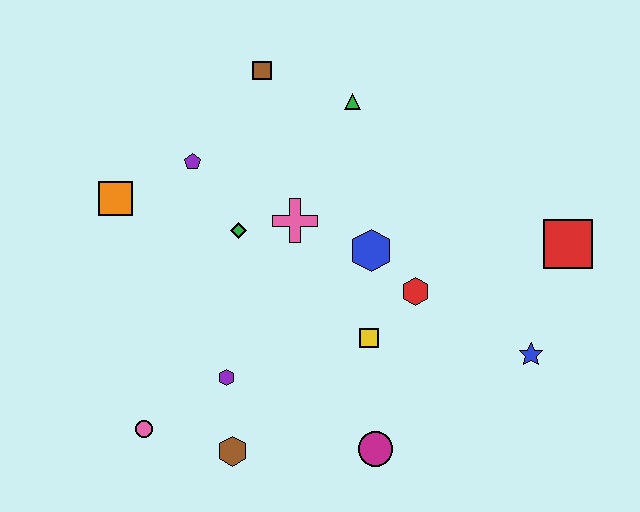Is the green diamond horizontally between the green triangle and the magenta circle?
No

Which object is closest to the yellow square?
The red hexagon is closest to the yellow square.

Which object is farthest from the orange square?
The red square is farthest from the orange square.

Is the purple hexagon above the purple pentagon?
No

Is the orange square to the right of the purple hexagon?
No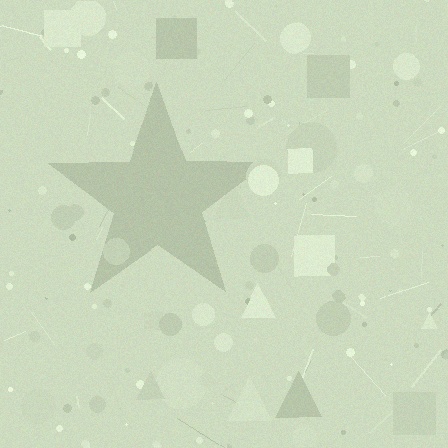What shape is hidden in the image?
A star is hidden in the image.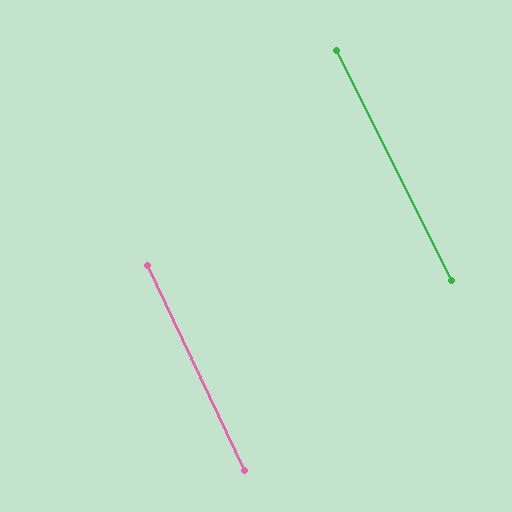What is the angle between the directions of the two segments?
Approximately 1 degree.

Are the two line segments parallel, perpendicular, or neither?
Parallel — their directions differ by only 1.3°.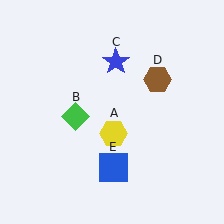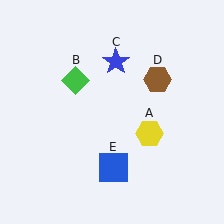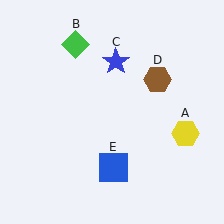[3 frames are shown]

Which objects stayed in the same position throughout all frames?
Blue star (object C) and brown hexagon (object D) and blue square (object E) remained stationary.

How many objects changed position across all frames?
2 objects changed position: yellow hexagon (object A), green diamond (object B).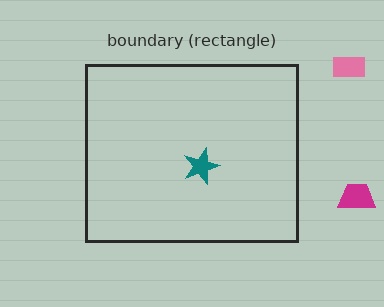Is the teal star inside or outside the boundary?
Inside.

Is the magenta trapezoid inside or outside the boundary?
Outside.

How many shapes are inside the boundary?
1 inside, 2 outside.